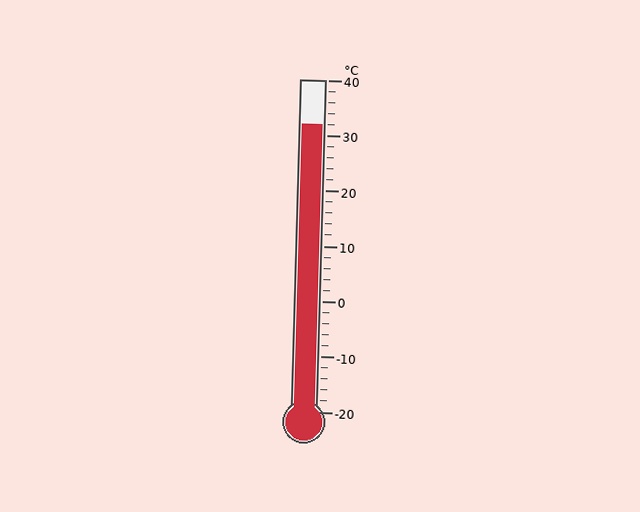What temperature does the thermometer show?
The thermometer shows approximately 32°C.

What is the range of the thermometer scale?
The thermometer scale ranges from -20°C to 40°C.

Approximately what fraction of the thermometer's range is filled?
The thermometer is filled to approximately 85% of its range.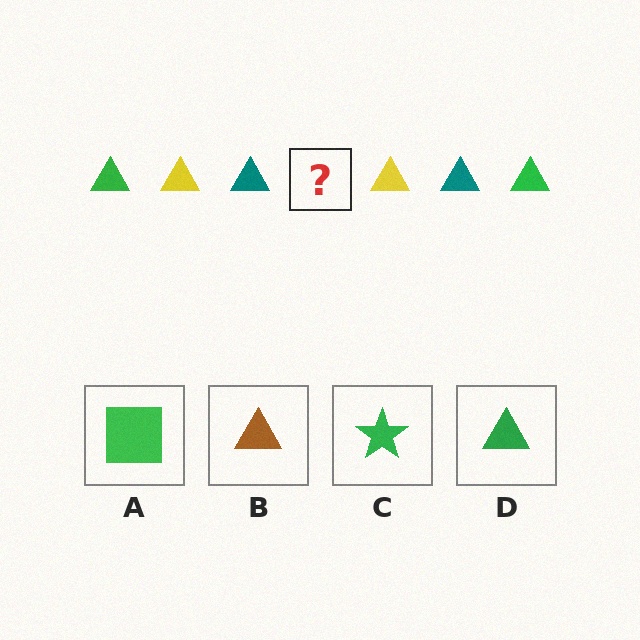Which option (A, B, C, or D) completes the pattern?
D.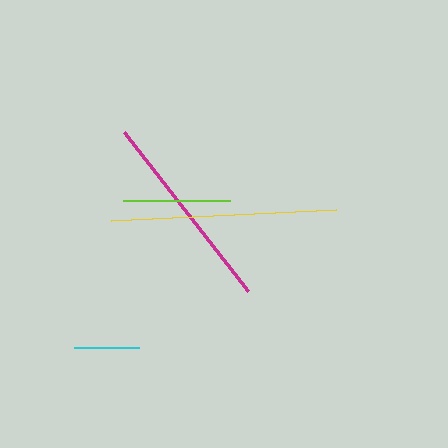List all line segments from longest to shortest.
From longest to shortest: yellow, magenta, lime, cyan.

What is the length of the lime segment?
The lime segment is approximately 108 pixels long.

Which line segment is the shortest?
The cyan line is the shortest at approximately 65 pixels.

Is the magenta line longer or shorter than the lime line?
The magenta line is longer than the lime line.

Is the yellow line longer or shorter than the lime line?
The yellow line is longer than the lime line.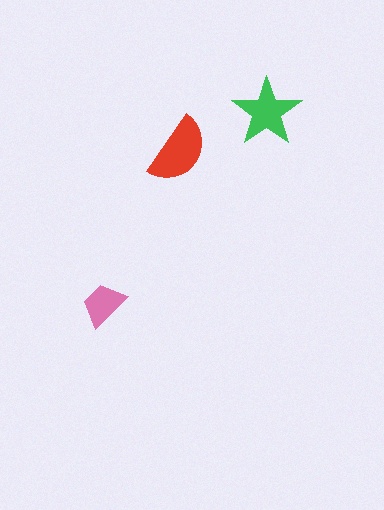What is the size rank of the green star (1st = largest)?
2nd.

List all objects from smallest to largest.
The pink trapezoid, the green star, the red semicircle.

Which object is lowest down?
The pink trapezoid is bottommost.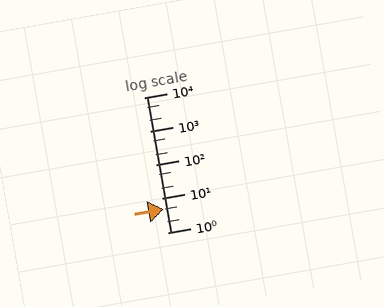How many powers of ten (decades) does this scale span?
The scale spans 4 decades, from 1 to 10000.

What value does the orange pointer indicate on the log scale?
The pointer indicates approximately 4.8.